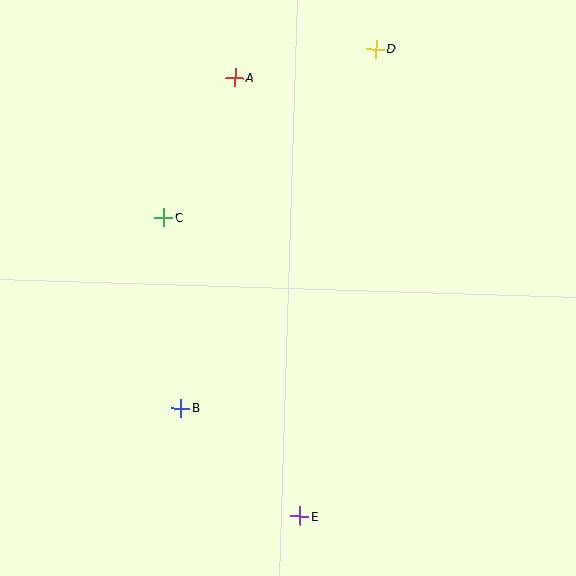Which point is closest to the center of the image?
Point C at (164, 217) is closest to the center.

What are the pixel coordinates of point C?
Point C is at (164, 217).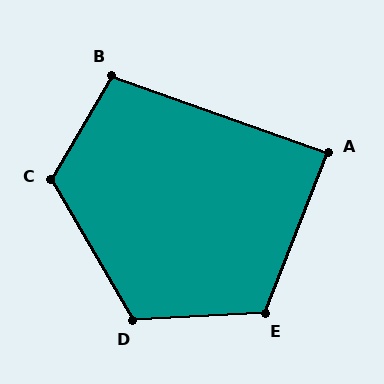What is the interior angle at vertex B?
Approximately 101 degrees (obtuse).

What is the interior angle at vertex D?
Approximately 117 degrees (obtuse).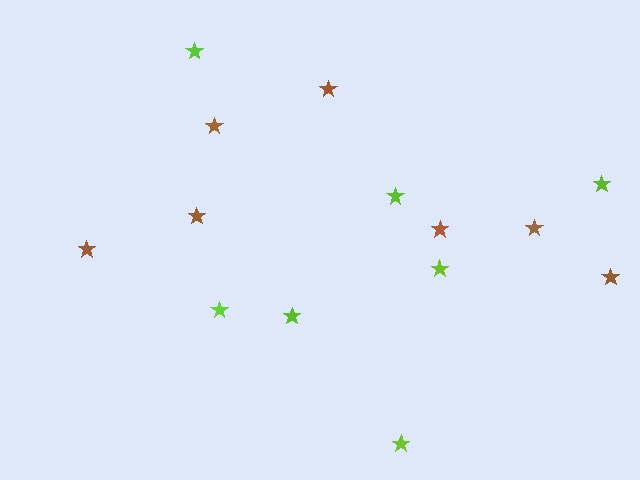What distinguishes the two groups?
There are 2 groups: one group of brown stars (7) and one group of lime stars (7).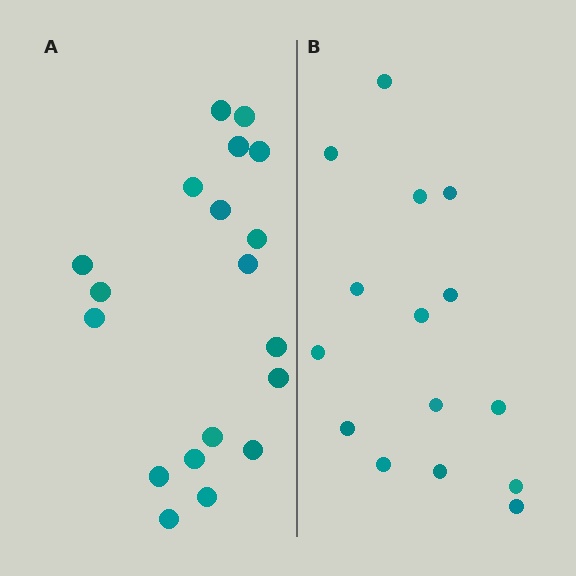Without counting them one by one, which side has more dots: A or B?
Region A (the left region) has more dots.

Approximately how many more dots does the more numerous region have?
Region A has about 4 more dots than region B.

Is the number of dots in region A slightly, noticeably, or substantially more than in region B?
Region A has noticeably more, but not dramatically so. The ratio is roughly 1.3 to 1.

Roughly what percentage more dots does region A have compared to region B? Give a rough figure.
About 25% more.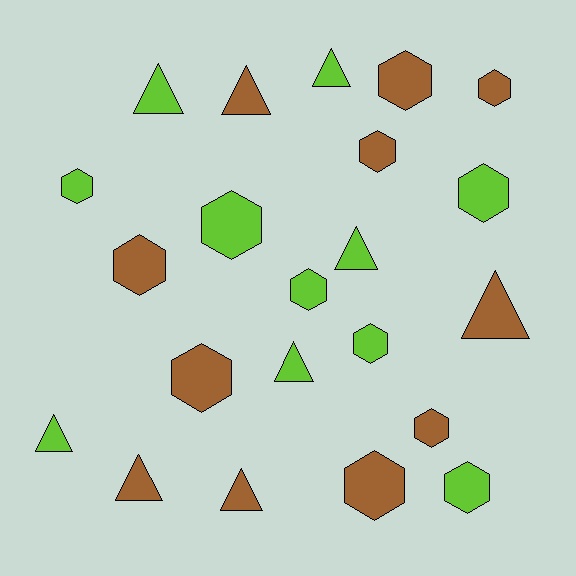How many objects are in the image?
There are 22 objects.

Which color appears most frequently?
Brown, with 11 objects.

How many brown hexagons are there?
There are 7 brown hexagons.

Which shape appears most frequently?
Hexagon, with 13 objects.